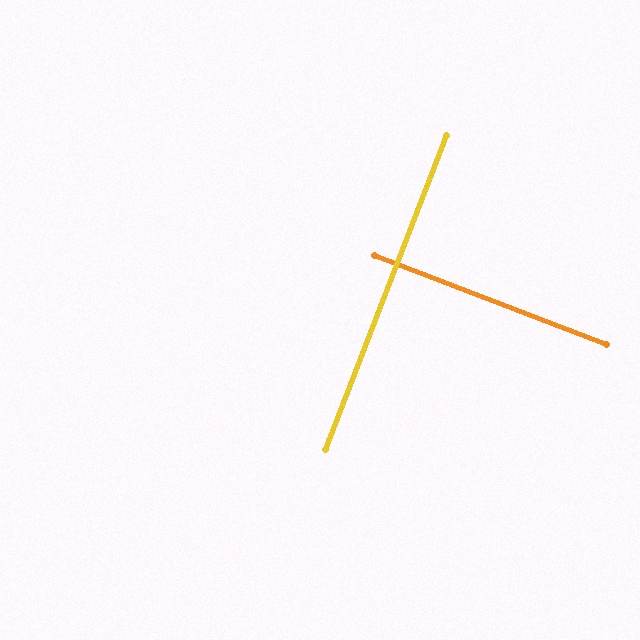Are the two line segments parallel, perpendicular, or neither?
Perpendicular — they meet at approximately 90°.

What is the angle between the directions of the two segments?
Approximately 90 degrees.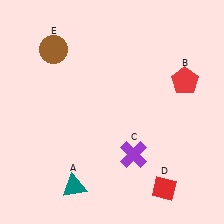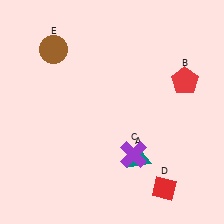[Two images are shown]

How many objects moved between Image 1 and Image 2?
1 object moved between the two images.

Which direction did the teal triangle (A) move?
The teal triangle (A) moved right.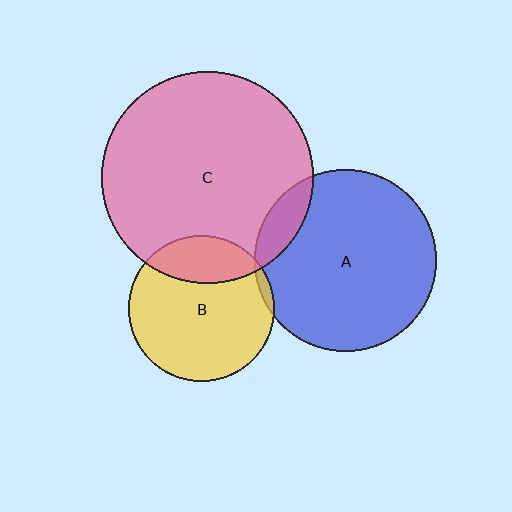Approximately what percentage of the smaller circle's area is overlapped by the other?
Approximately 25%.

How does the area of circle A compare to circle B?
Approximately 1.6 times.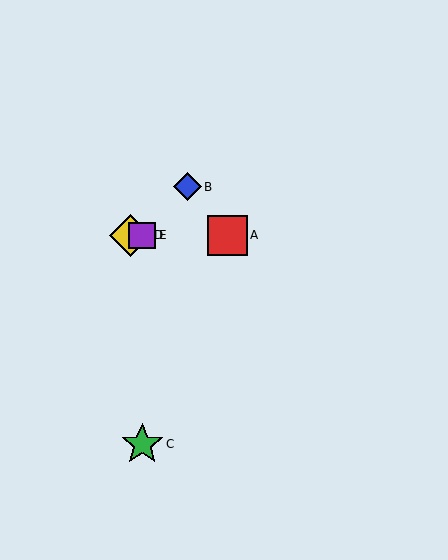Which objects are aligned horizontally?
Objects A, D, E are aligned horizontally.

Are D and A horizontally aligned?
Yes, both are at y≈235.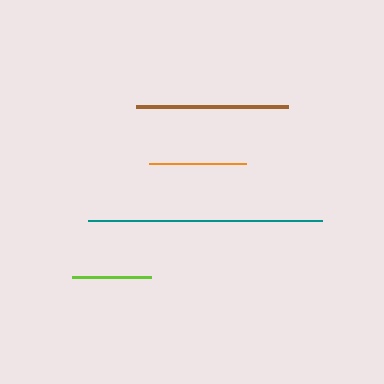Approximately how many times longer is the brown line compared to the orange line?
The brown line is approximately 1.6 times the length of the orange line.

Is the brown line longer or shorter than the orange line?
The brown line is longer than the orange line.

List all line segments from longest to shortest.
From longest to shortest: teal, brown, orange, lime.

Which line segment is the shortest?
The lime line is the shortest at approximately 79 pixels.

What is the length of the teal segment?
The teal segment is approximately 234 pixels long.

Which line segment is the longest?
The teal line is the longest at approximately 234 pixels.